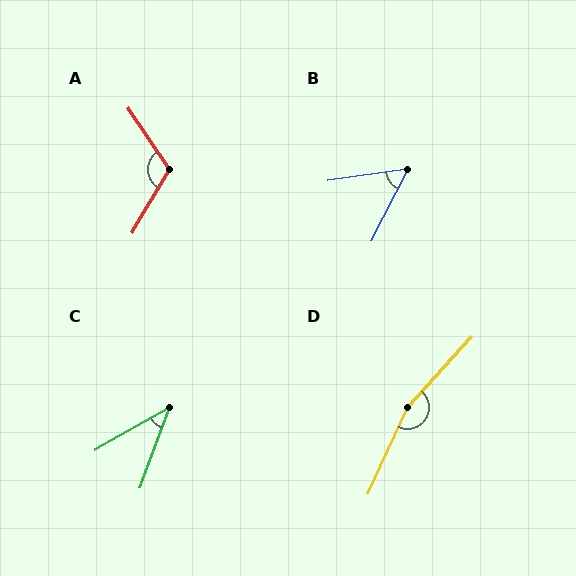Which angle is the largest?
D, at approximately 162 degrees.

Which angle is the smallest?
C, at approximately 41 degrees.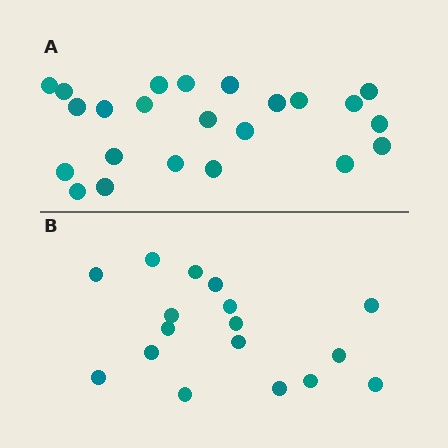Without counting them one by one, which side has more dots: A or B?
Region A (the top region) has more dots.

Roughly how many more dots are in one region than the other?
Region A has about 6 more dots than region B.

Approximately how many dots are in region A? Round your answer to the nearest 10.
About 20 dots. (The exact count is 23, which rounds to 20.)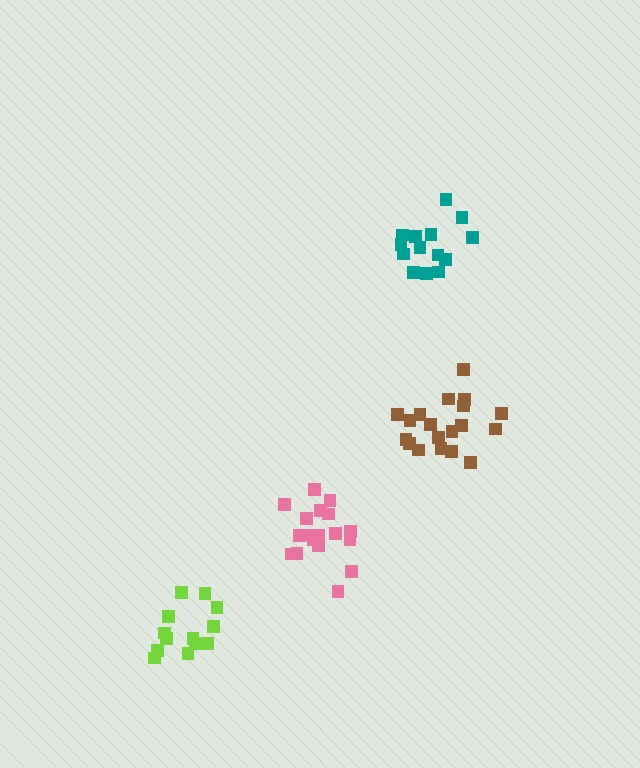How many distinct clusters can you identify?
There are 4 distinct clusters.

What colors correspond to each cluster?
The clusters are colored: teal, brown, lime, pink.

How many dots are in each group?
Group 1: 14 dots, Group 2: 19 dots, Group 3: 15 dots, Group 4: 18 dots (66 total).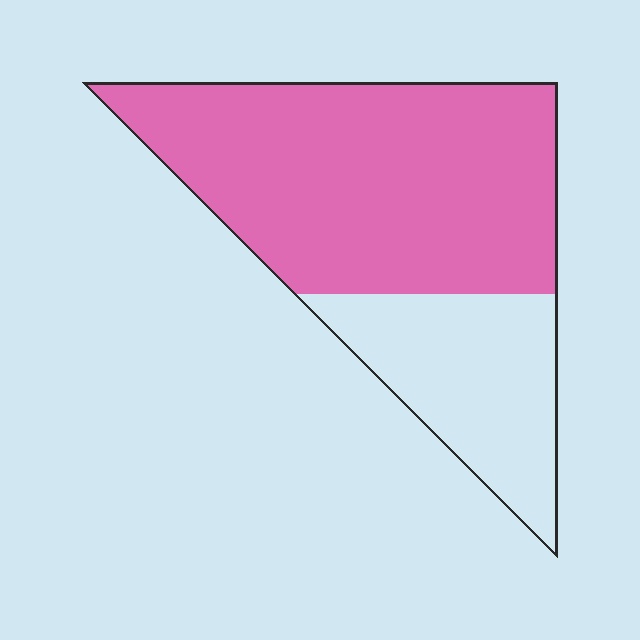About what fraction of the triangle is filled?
About two thirds (2/3).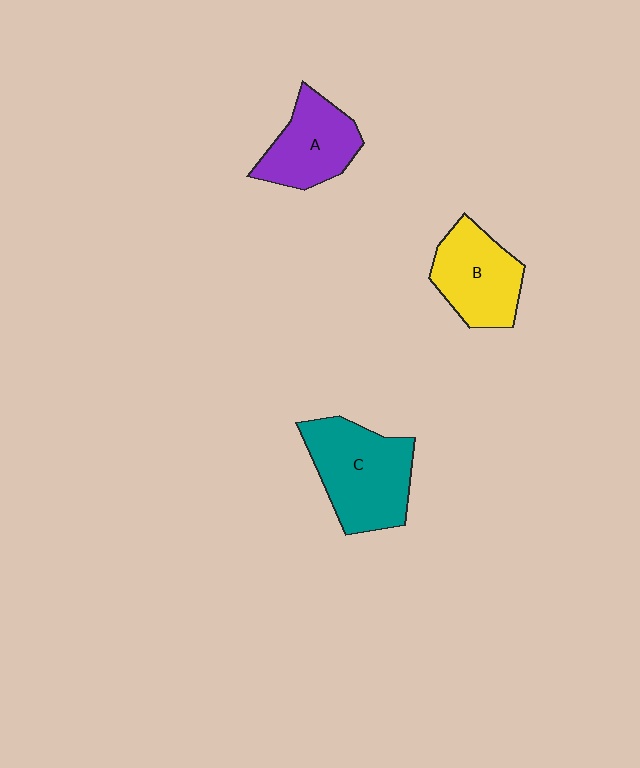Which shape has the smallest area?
Shape A (purple).